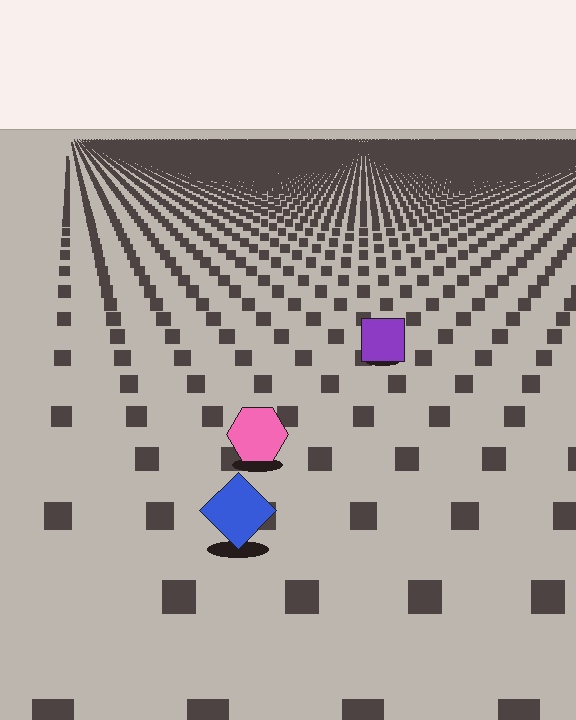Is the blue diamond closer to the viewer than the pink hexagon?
Yes. The blue diamond is closer — you can tell from the texture gradient: the ground texture is coarser near it.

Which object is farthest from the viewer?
The purple square is farthest from the viewer. It appears smaller and the ground texture around it is denser.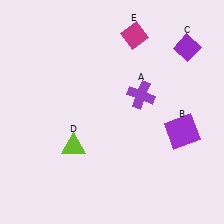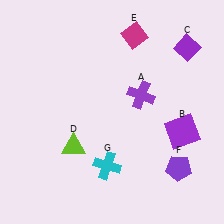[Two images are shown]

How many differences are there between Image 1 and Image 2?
There are 2 differences between the two images.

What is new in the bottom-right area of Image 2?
A purple pentagon (F) was added in the bottom-right area of Image 2.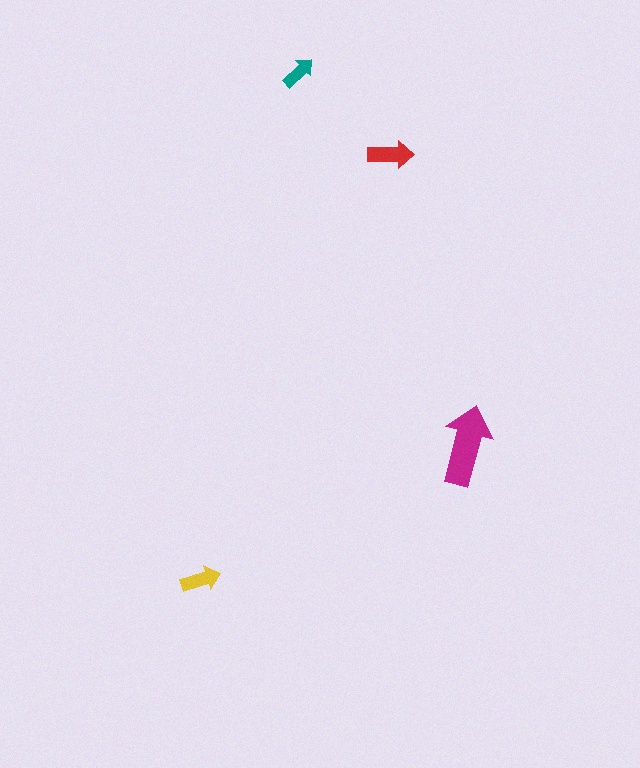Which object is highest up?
The teal arrow is topmost.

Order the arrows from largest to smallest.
the magenta one, the red one, the yellow one, the teal one.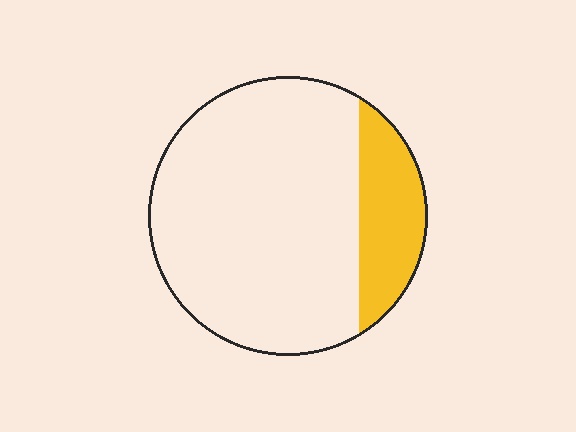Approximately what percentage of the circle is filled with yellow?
Approximately 20%.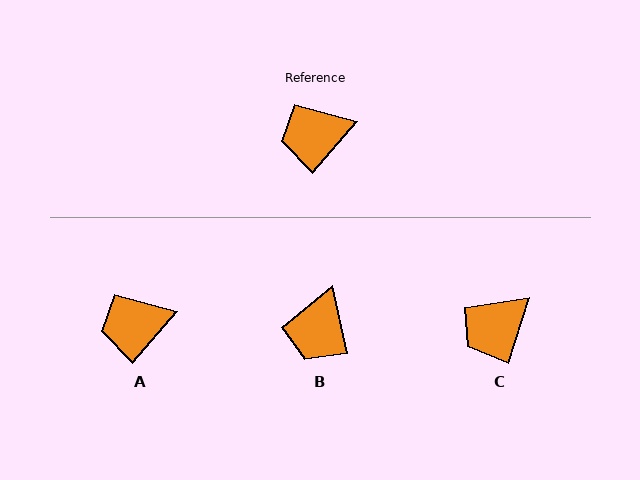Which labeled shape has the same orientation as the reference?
A.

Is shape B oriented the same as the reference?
No, it is off by about 54 degrees.